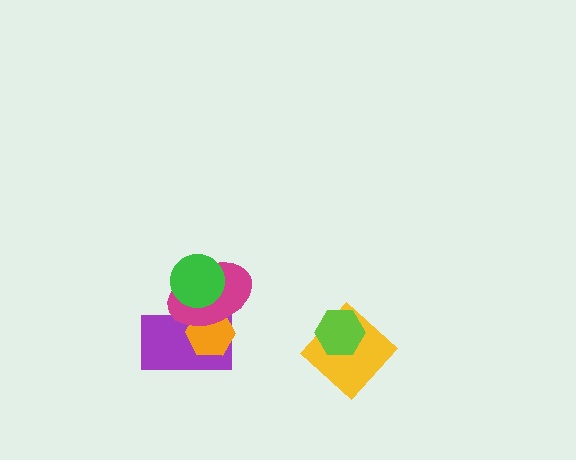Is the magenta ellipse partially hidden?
Yes, it is partially covered by another shape.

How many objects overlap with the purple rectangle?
3 objects overlap with the purple rectangle.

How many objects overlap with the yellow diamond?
1 object overlaps with the yellow diamond.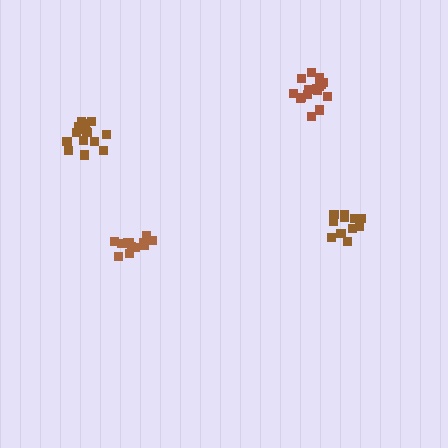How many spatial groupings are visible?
There are 4 spatial groupings.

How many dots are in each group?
Group 1: 13 dots, Group 2: 11 dots, Group 3: 16 dots, Group 4: 17 dots (57 total).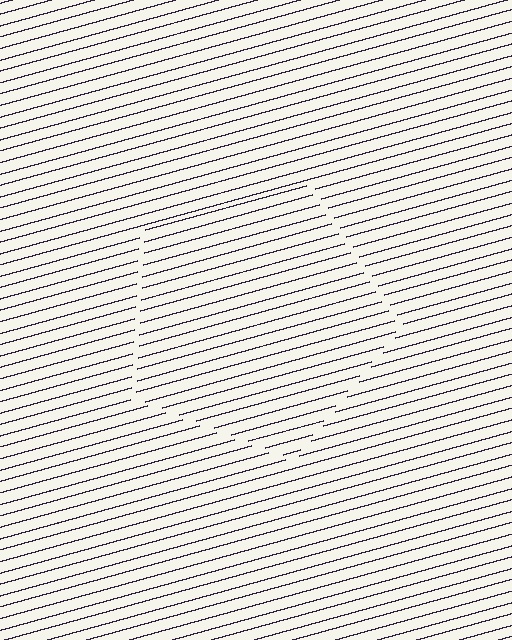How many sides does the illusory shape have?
5 sides — the line-ends trace a pentagon.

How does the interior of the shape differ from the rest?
The interior of the shape contains the same grating, shifted by half a period — the contour is defined by the phase discontinuity where line-ends from the inner and outer gratings abut.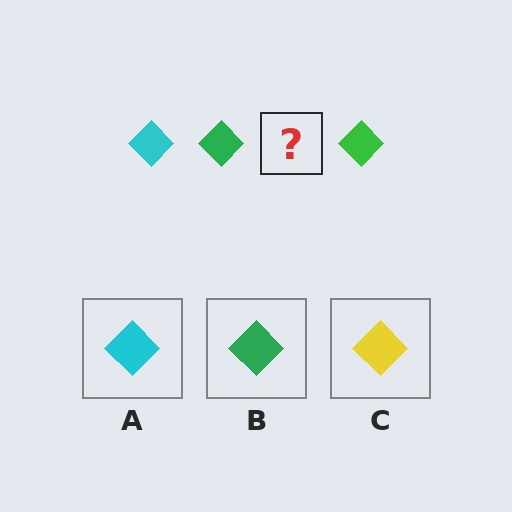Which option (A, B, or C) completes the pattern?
A.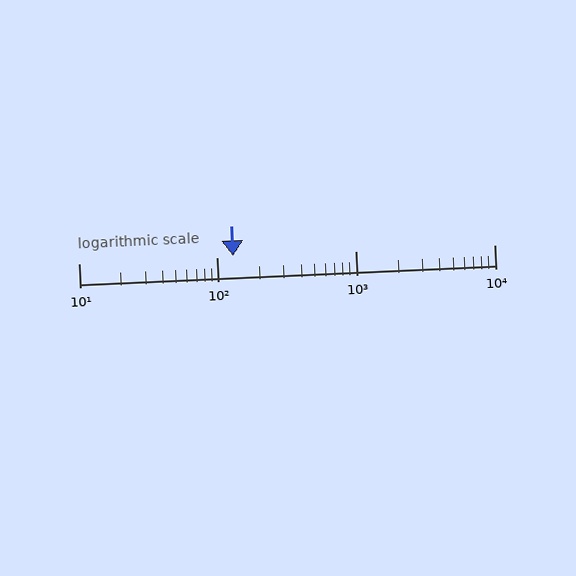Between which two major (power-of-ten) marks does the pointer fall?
The pointer is between 100 and 1000.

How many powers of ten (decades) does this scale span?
The scale spans 3 decades, from 10 to 10000.